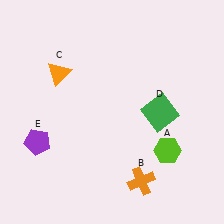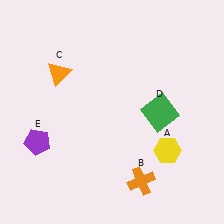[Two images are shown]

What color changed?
The hexagon (A) changed from lime in Image 1 to yellow in Image 2.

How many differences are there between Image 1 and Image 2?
There is 1 difference between the two images.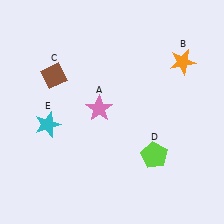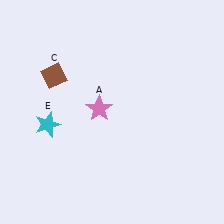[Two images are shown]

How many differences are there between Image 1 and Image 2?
There are 2 differences between the two images.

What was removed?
The lime pentagon (D), the orange star (B) were removed in Image 2.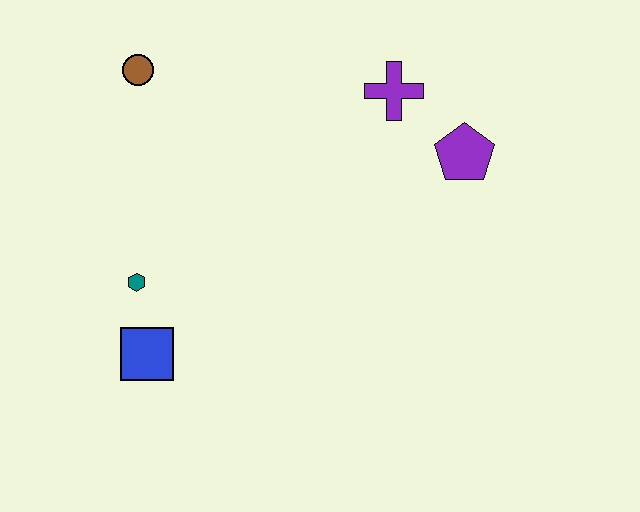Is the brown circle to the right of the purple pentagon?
No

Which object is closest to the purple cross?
The purple pentagon is closest to the purple cross.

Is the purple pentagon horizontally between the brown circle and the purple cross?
No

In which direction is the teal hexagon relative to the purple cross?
The teal hexagon is to the left of the purple cross.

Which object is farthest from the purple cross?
The blue square is farthest from the purple cross.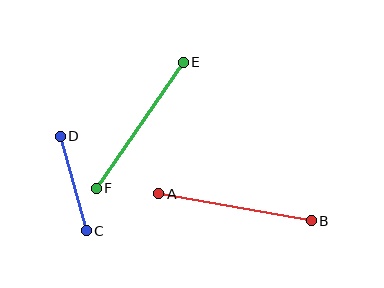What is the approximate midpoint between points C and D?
The midpoint is at approximately (73, 184) pixels.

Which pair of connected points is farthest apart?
Points A and B are farthest apart.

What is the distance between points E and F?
The distance is approximately 153 pixels.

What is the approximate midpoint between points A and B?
The midpoint is at approximately (235, 207) pixels.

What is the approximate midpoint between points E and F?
The midpoint is at approximately (140, 125) pixels.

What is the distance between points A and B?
The distance is approximately 155 pixels.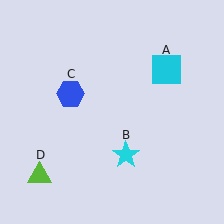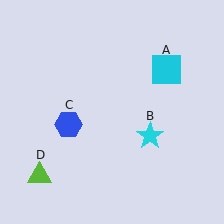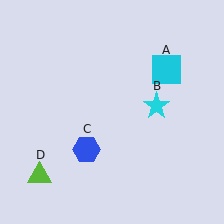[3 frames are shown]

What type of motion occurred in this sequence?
The cyan star (object B), blue hexagon (object C) rotated counterclockwise around the center of the scene.